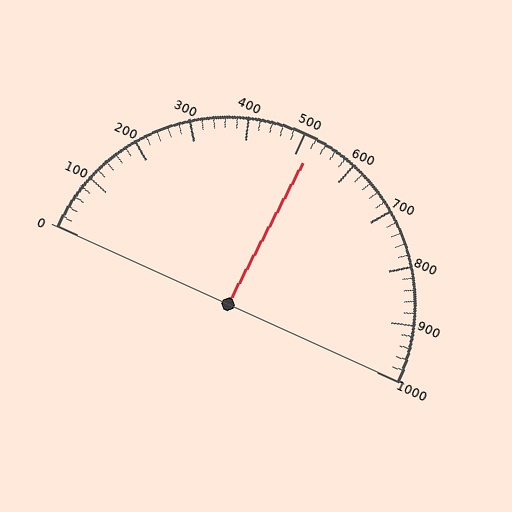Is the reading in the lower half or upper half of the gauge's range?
The reading is in the upper half of the range (0 to 1000).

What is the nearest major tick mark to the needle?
The nearest major tick mark is 500.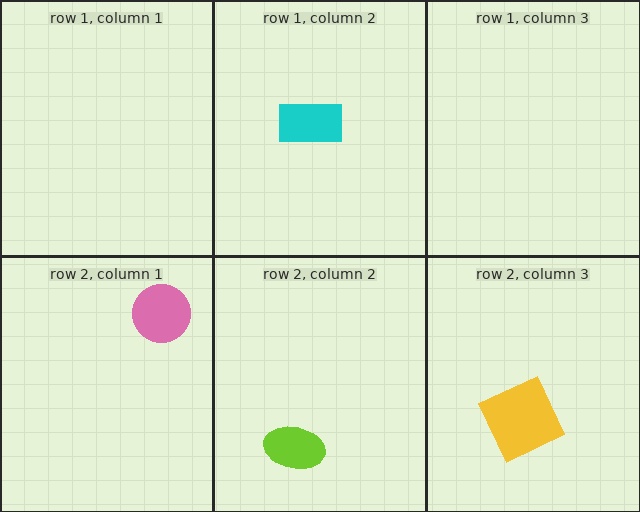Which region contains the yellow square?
The row 2, column 3 region.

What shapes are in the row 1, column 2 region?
The cyan rectangle.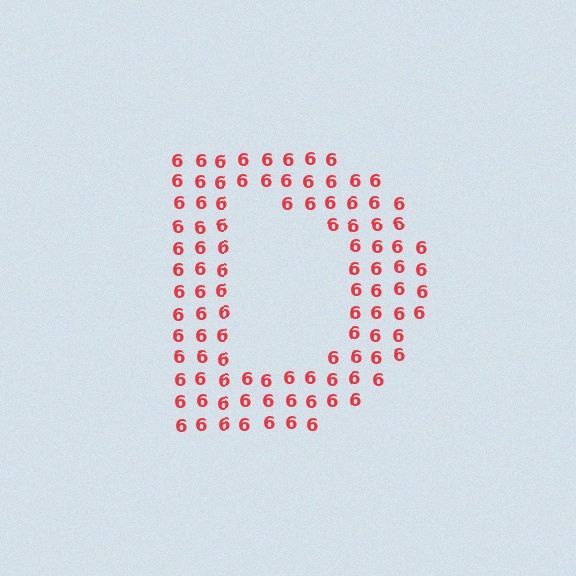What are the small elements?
The small elements are digit 6's.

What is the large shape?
The large shape is the letter D.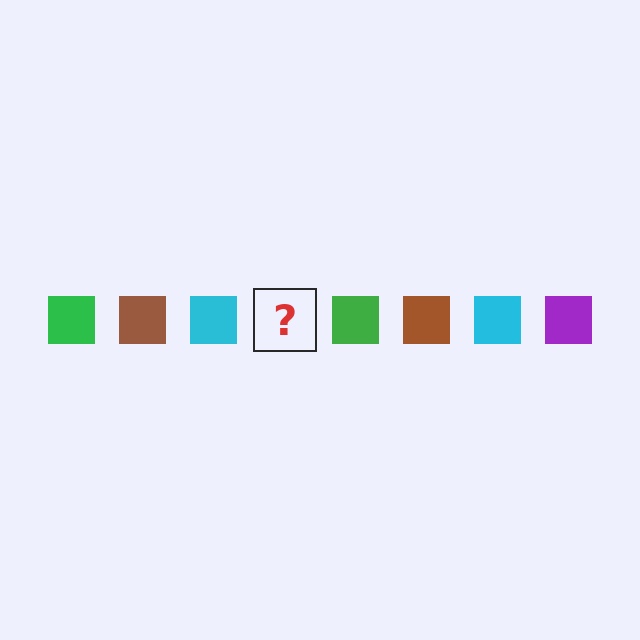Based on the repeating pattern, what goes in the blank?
The blank should be a purple square.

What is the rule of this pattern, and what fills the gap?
The rule is that the pattern cycles through green, brown, cyan, purple squares. The gap should be filled with a purple square.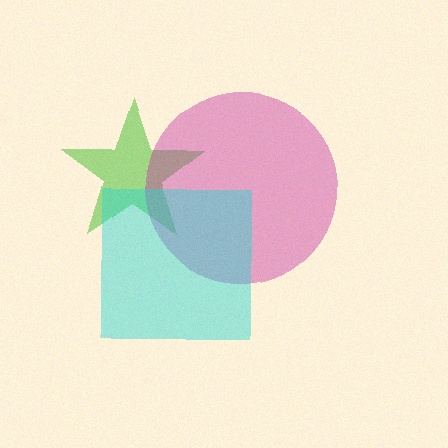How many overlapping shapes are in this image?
There are 3 overlapping shapes in the image.